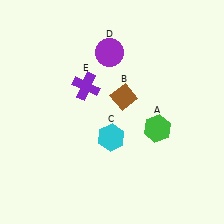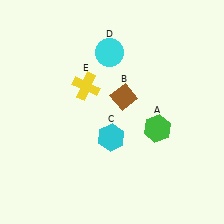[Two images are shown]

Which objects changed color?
D changed from purple to cyan. E changed from purple to yellow.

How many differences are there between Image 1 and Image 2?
There are 2 differences between the two images.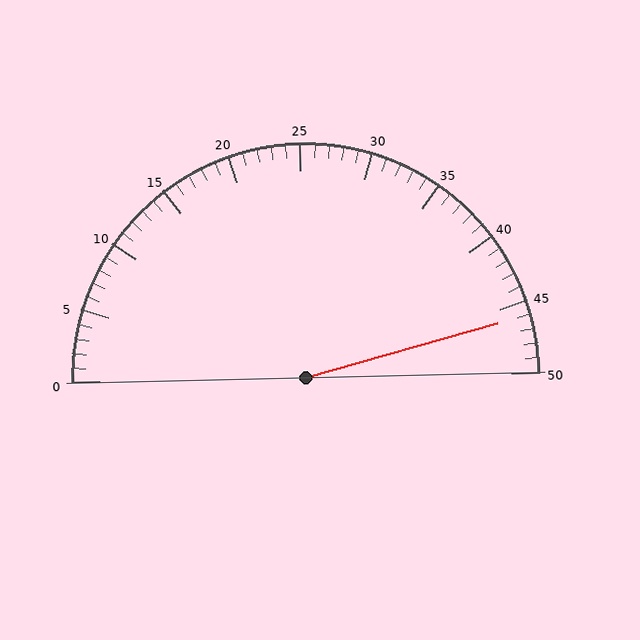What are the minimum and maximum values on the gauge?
The gauge ranges from 0 to 50.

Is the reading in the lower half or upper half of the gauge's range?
The reading is in the upper half of the range (0 to 50).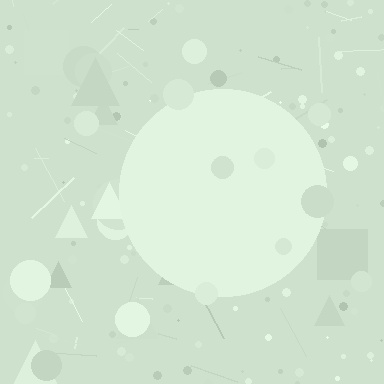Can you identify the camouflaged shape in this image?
The camouflaged shape is a circle.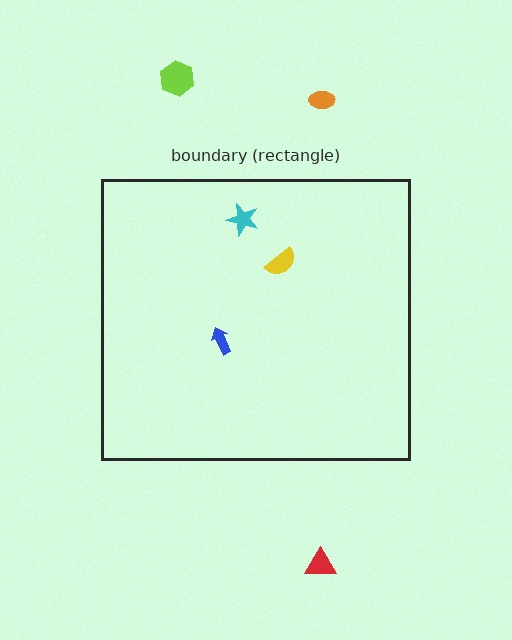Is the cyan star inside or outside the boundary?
Inside.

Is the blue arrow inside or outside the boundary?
Inside.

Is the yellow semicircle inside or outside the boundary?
Inside.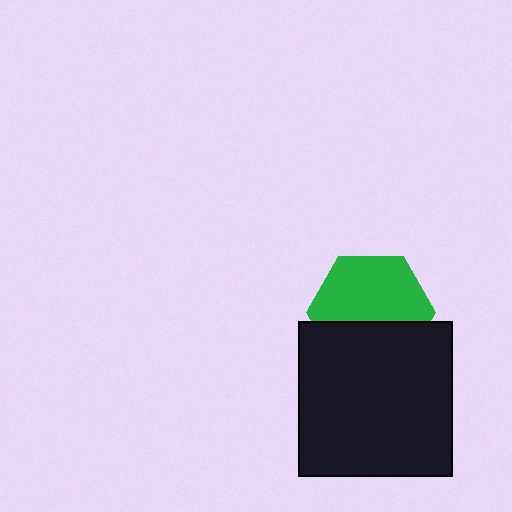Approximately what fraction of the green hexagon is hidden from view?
Roughly 40% of the green hexagon is hidden behind the black square.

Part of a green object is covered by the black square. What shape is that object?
It is a hexagon.